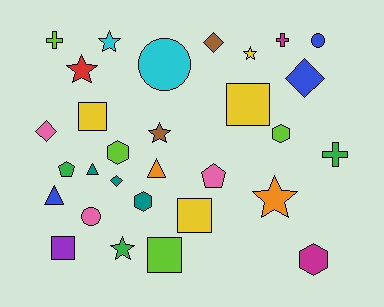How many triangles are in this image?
There are 3 triangles.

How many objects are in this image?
There are 30 objects.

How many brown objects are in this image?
There are 2 brown objects.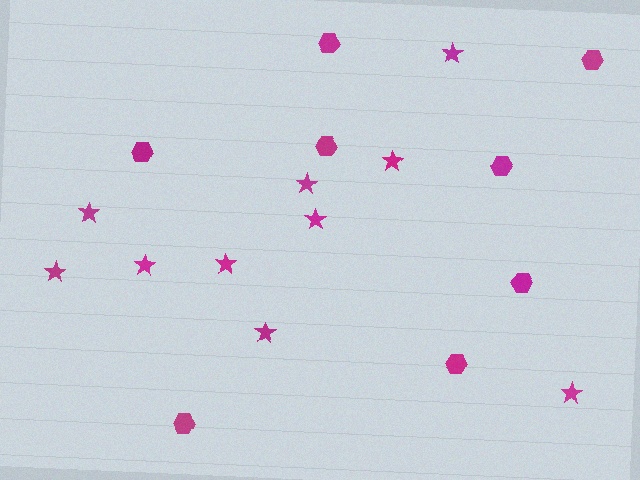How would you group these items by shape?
There are 2 groups: one group of hexagons (8) and one group of stars (10).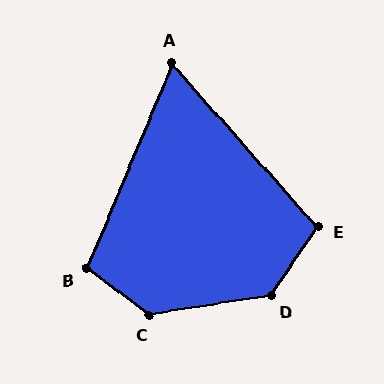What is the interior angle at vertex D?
Approximately 133 degrees (obtuse).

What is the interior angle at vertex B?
Approximately 104 degrees (obtuse).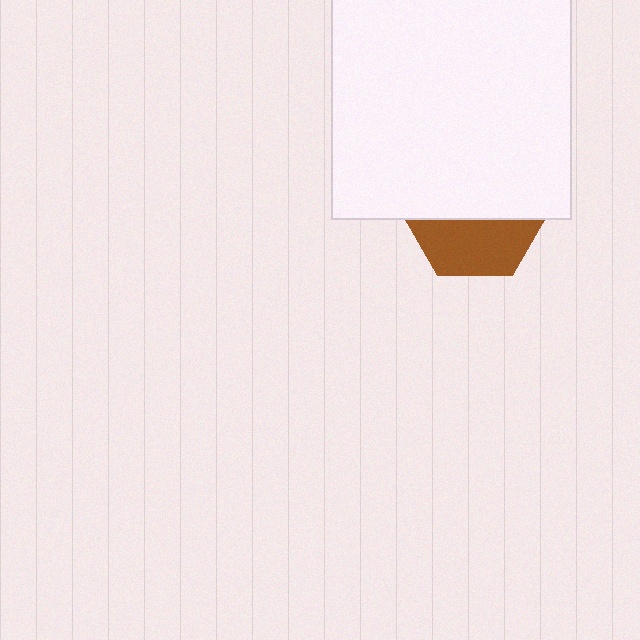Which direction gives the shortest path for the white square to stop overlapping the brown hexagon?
Moving up gives the shortest separation.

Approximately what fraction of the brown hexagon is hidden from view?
Roughly 60% of the brown hexagon is hidden behind the white square.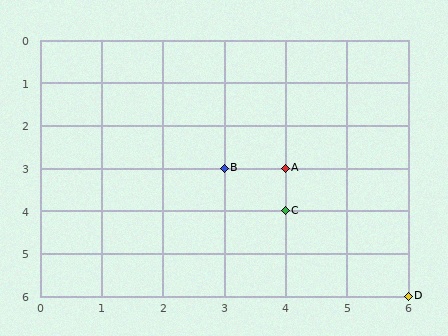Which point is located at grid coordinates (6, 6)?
Point D is at (6, 6).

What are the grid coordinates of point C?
Point C is at grid coordinates (4, 4).